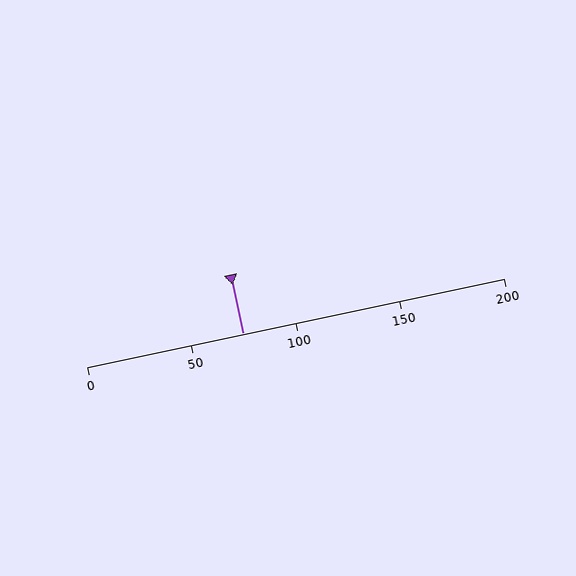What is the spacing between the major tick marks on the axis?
The major ticks are spaced 50 apart.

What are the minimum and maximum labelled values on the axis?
The axis runs from 0 to 200.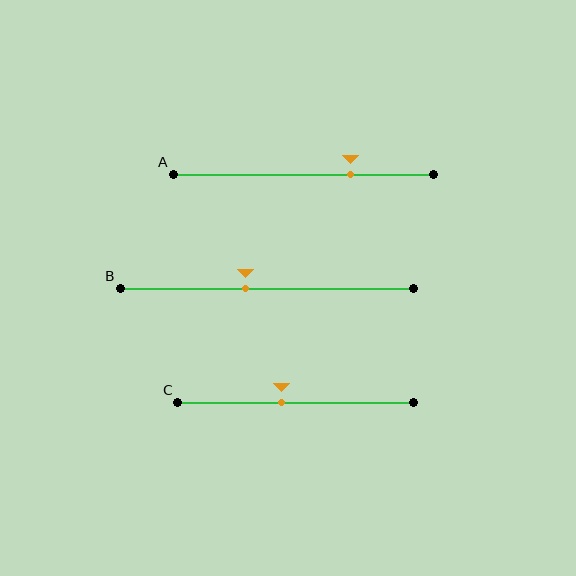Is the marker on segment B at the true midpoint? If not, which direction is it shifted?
No, the marker on segment B is shifted to the left by about 7% of the segment length.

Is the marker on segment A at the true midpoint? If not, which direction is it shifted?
No, the marker on segment A is shifted to the right by about 18% of the segment length.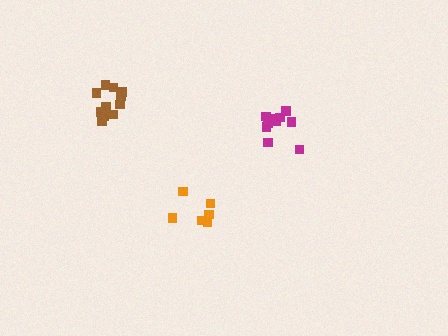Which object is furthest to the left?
The brown cluster is leftmost.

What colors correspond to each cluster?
The clusters are colored: orange, magenta, brown.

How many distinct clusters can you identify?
There are 3 distinct clusters.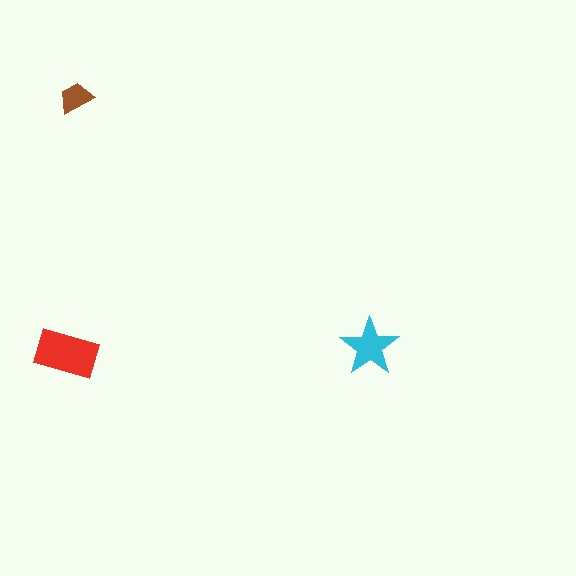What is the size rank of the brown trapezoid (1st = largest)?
3rd.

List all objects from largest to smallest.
The red rectangle, the cyan star, the brown trapezoid.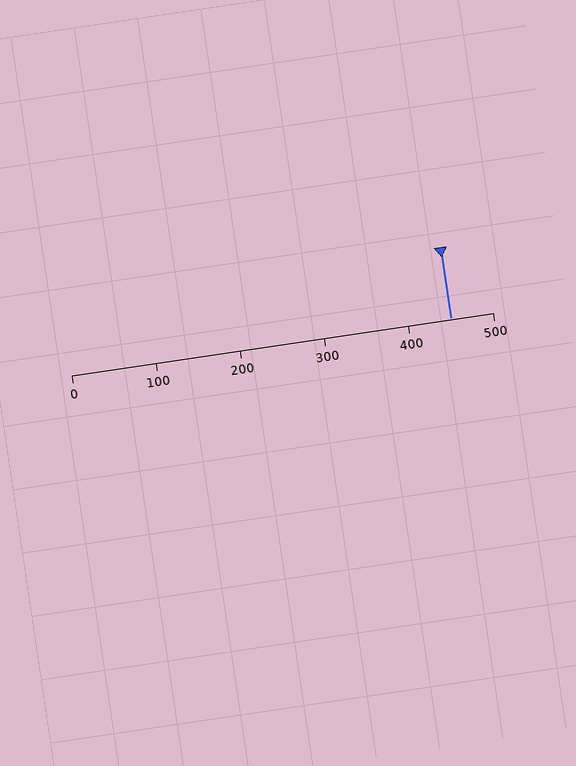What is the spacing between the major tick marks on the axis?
The major ticks are spaced 100 apart.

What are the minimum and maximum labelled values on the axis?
The axis runs from 0 to 500.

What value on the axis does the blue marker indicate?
The marker indicates approximately 450.